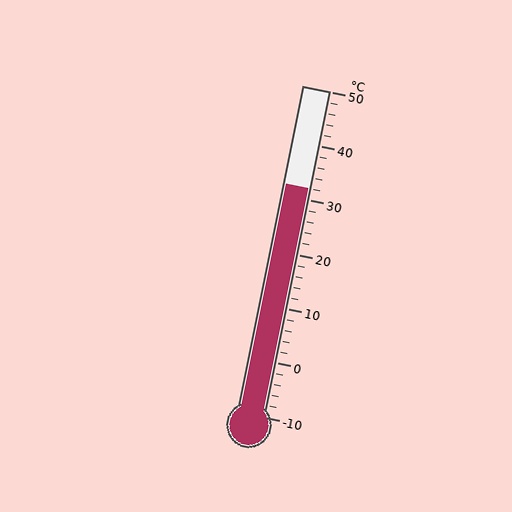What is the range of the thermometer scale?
The thermometer scale ranges from -10°C to 50°C.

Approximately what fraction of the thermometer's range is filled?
The thermometer is filled to approximately 70% of its range.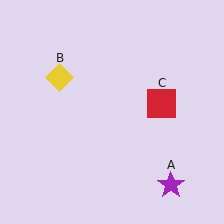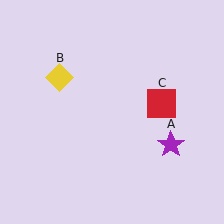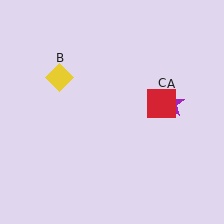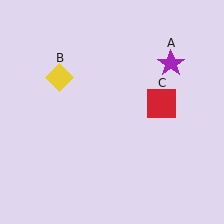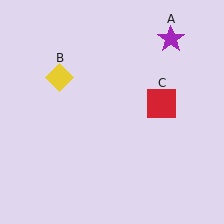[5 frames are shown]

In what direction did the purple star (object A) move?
The purple star (object A) moved up.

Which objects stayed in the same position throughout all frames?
Yellow diamond (object B) and red square (object C) remained stationary.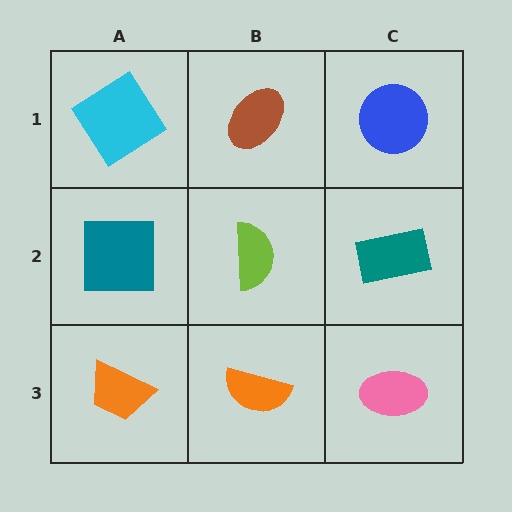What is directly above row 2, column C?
A blue circle.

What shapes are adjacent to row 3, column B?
A lime semicircle (row 2, column B), an orange trapezoid (row 3, column A), a pink ellipse (row 3, column C).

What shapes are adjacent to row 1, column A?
A teal square (row 2, column A), a brown ellipse (row 1, column B).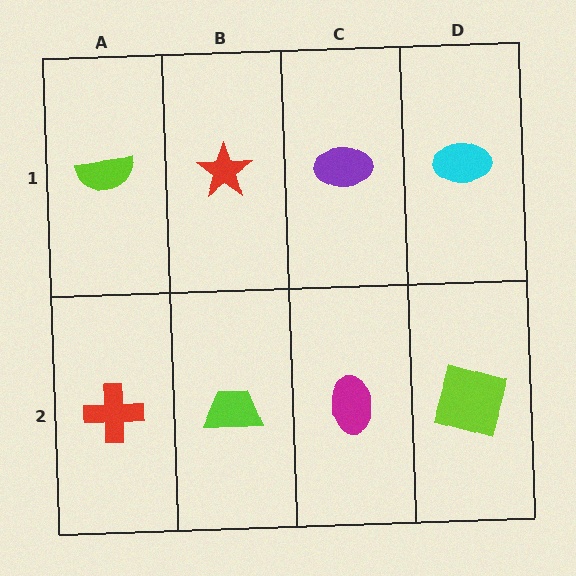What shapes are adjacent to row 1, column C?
A magenta ellipse (row 2, column C), a red star (row 1, column B), a cyan ellipse (row 1, column D).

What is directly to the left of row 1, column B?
A lime semicircle.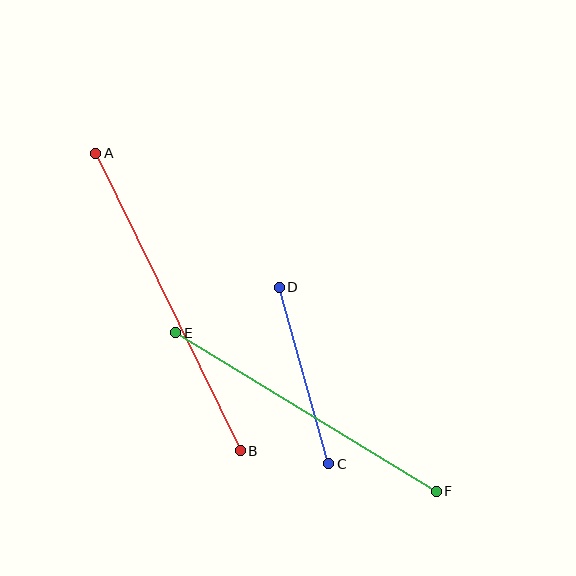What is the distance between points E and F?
The distance is approximately 305 pixels.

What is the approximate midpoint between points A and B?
The midpoint is at approximately (168, 302) pixels.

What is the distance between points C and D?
The distance is approximately 183 pixels.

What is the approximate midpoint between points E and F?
The midpoint is at approximately (306, 412) pixels.